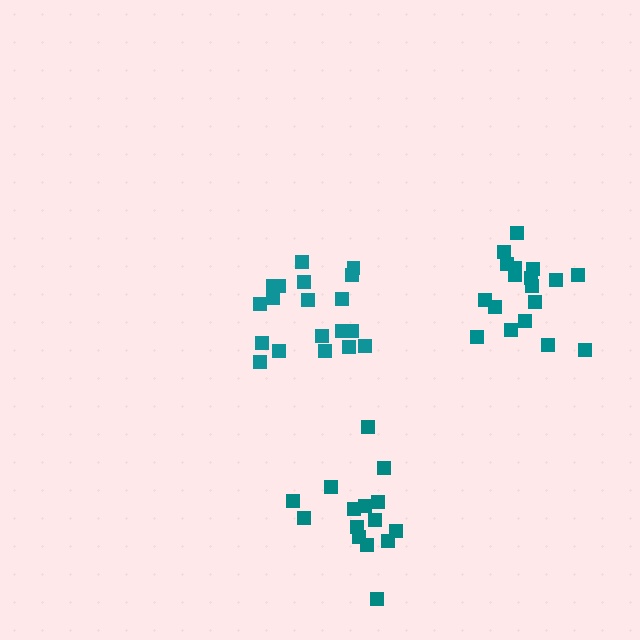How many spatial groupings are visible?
There are 3 spatial groupings.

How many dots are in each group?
Group 1: 19 dots, Group 2: 18 dots, Group 3: 15 dots (52 total).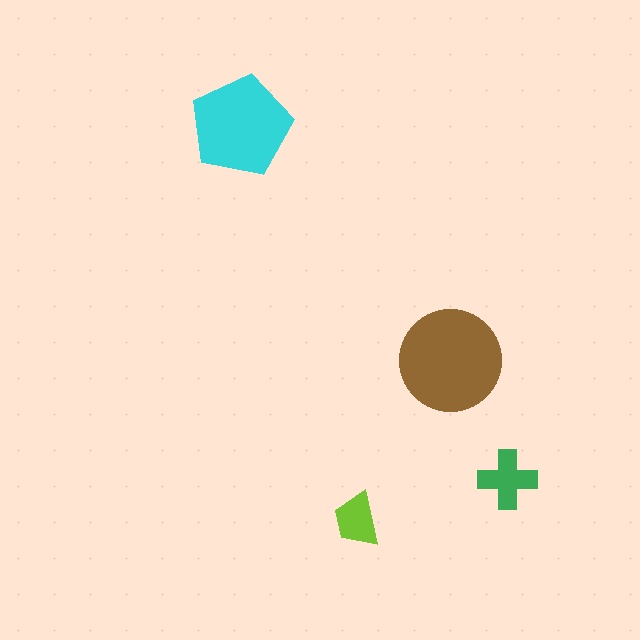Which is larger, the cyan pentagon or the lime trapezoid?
The cyan pentagon.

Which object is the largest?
The brown circle.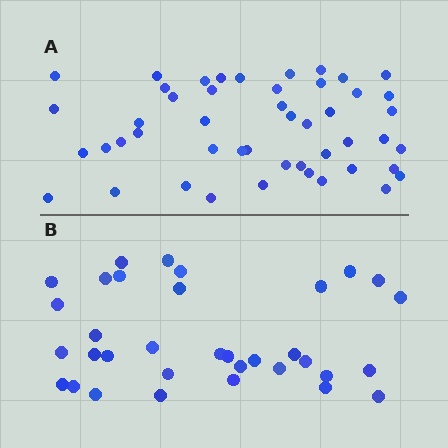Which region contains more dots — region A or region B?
Region A (the top region) has more dots.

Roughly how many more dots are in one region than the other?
Region A has approximately 15 more dots than region B.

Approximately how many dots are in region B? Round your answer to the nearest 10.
About 30 dots. (The exact count is 34, which rounds to 30.)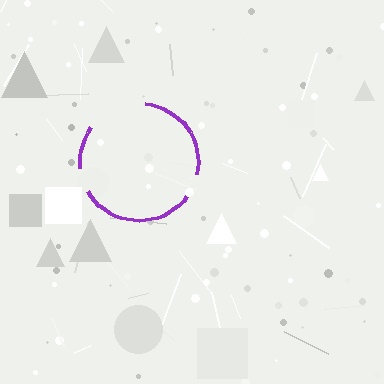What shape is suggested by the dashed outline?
The dashed outline suggests a circle.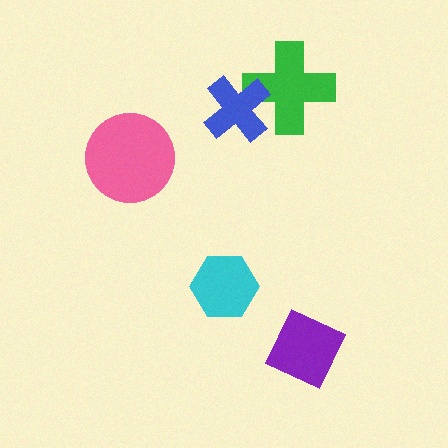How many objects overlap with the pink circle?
0 objects overlap with the pink circle.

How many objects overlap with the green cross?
1 object overlaps with the green cross.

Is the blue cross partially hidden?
No, no other shape covers it.